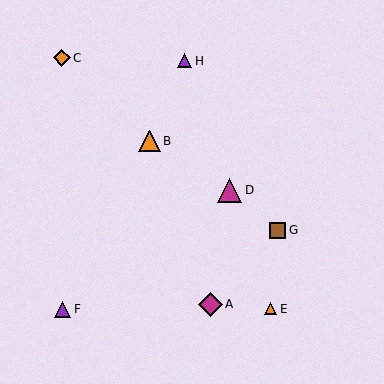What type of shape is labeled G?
Shape G is a brown square.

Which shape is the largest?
The magenta diamond (labeled A) is the largest.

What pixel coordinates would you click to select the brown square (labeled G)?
Click at (278, 230) to select the brown square G.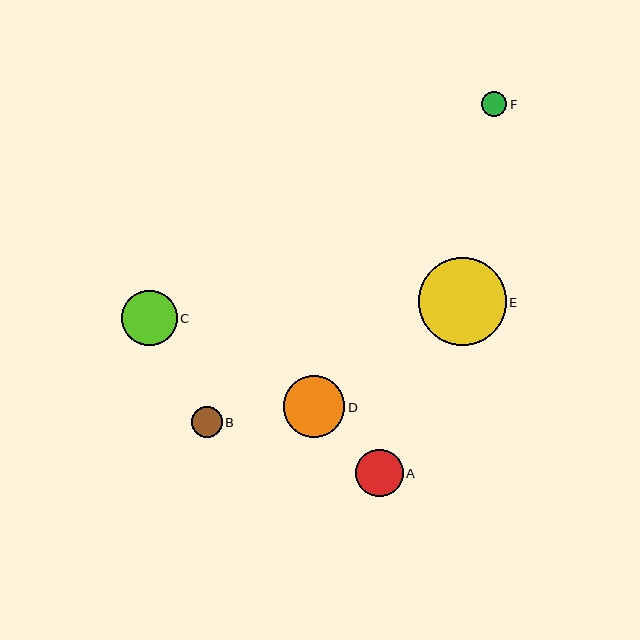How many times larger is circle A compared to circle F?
Circle A is approximately 1.9 times the size of circle F.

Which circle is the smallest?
Circle F is the smallest with a size of approximately 25 pixels.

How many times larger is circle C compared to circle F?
Circle C is approximately 2.2 times the size of circle F.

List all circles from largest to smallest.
From largest to smallest: E, D, C, A, B, F.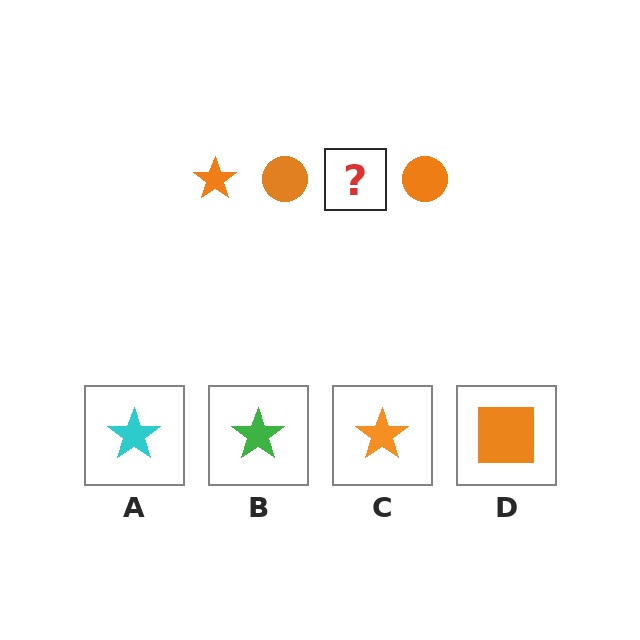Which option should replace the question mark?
Option C.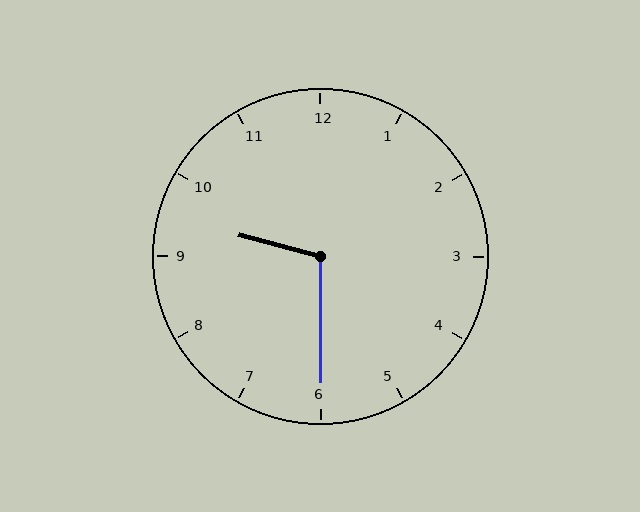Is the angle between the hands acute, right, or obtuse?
It is obtuse.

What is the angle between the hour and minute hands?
Approximately 105 degrees.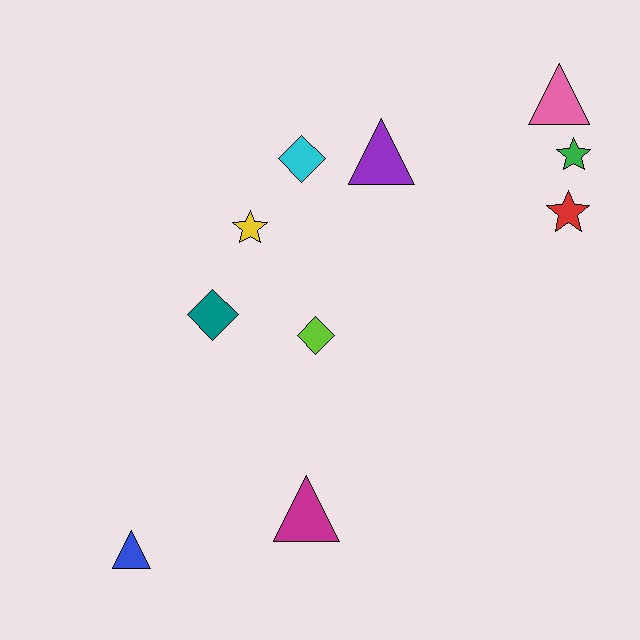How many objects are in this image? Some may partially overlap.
There are 10 objects.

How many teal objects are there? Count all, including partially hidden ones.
There is 1 teal object.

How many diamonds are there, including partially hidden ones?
There are 3 diamonds.